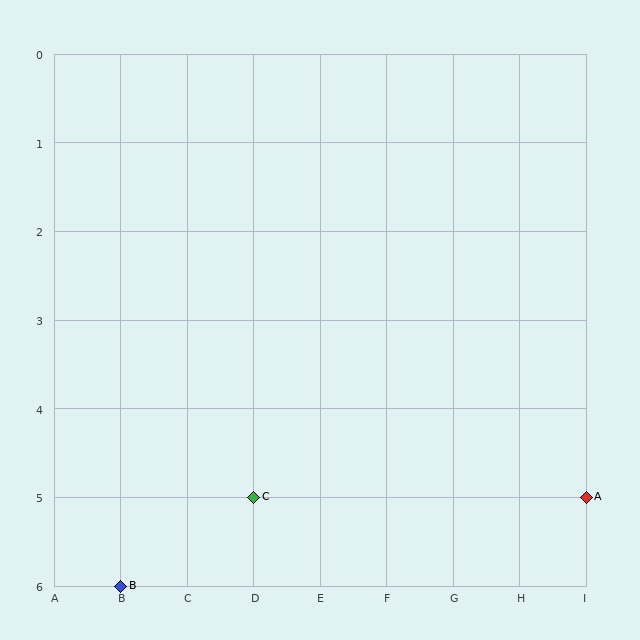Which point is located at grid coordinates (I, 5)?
Point A is at (I, 5).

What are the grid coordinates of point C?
Point C is at grid coordinates (D, 5).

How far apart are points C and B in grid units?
Points C and B are 2 columns and 1 row apart (about 2.2 grid units diagonally).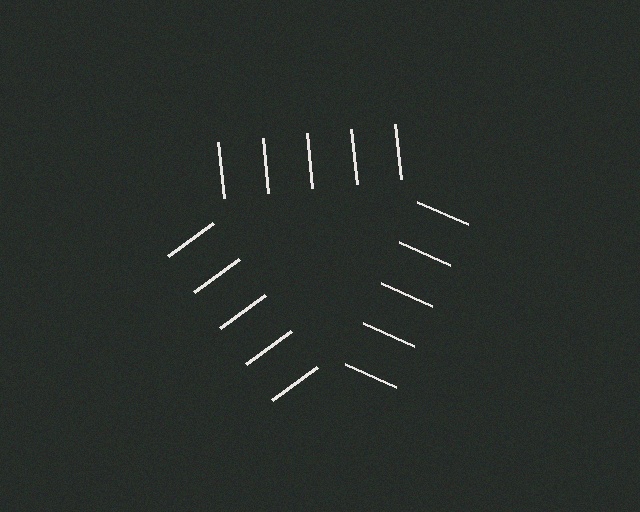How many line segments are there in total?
15 — 5 along each of the 3 edges.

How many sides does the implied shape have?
3 sides — the line-ends trace a triangle.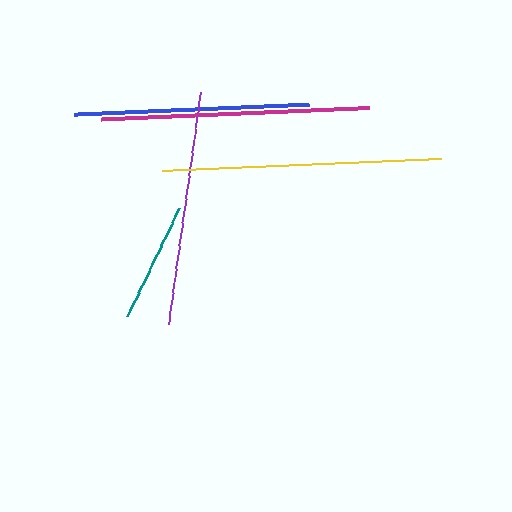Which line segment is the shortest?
The teal line is the shortest at approximately 120 pixels.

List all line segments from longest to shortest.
From longest to shortest: yellow, magenta, blue, purple, teal.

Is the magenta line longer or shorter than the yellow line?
The yellow line is longer than the magenta line.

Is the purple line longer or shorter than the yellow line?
The yellow line is longer than the purple line.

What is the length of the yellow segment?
The yellow segment is approximately 279 pixels long.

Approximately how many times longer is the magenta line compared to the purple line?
The magenta line is approximately 1.1 times the length of the purple line.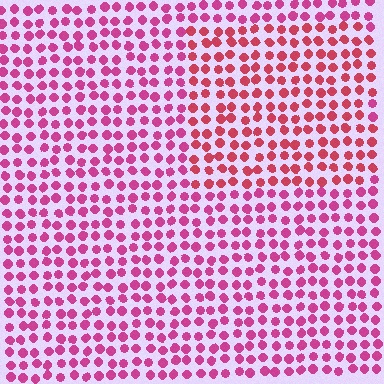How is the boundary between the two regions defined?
The boundary is defined purely by a slight shift in hue (about 24 degrees). Spacing, size, and orientation are identical on both sides.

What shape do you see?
I see a rectangle.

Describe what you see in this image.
The image is filled with small magenta elements in a uniform arrangement. A rectangle-shaped region is visible where the elements are tinted to a slightly different hue, forming a subtle color boundary.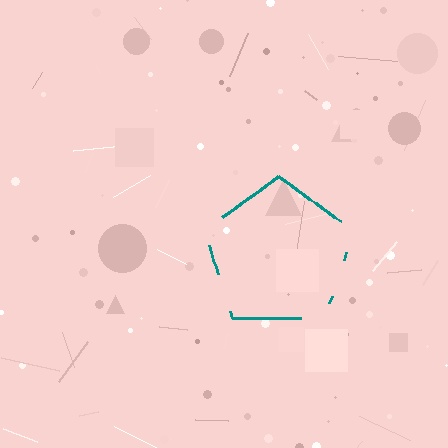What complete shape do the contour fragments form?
The contour fragments form a pentagon.